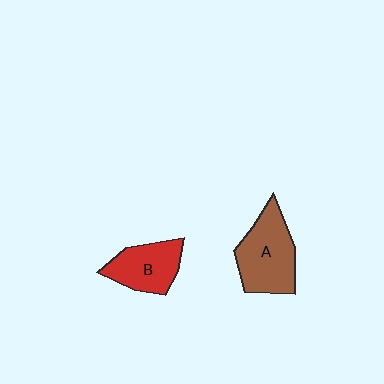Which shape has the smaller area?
Shape B (red).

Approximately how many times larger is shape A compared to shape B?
Approximately 1.3 times.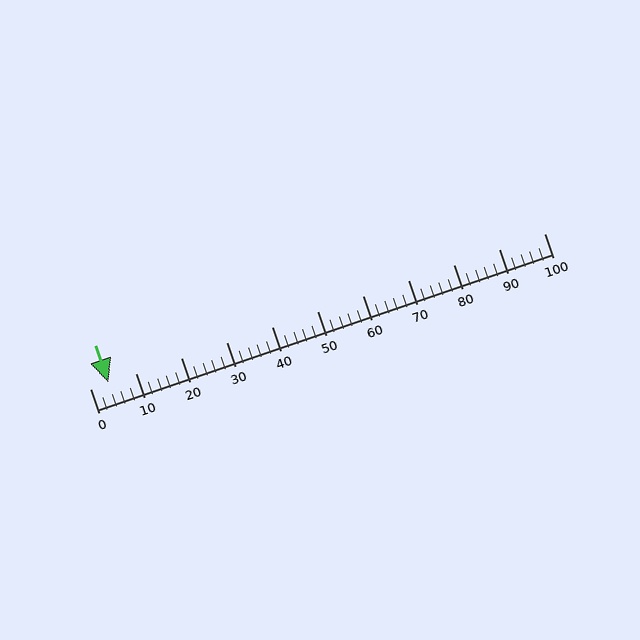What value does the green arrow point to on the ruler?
The green arrow points to approximately 4.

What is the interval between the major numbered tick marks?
The major tick marks are spaced 10 units apart.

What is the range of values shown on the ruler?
The ruler shows values from 0 to 100.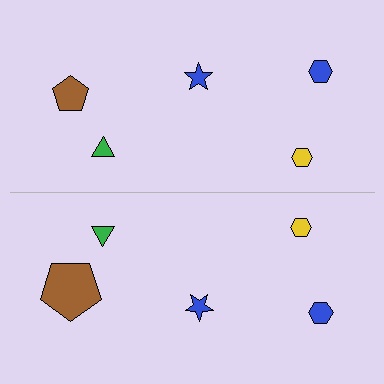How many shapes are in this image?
There are 10 shapes in this image.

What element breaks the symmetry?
The brown pentagon on the bottom side has a different size than its mirror counterpart.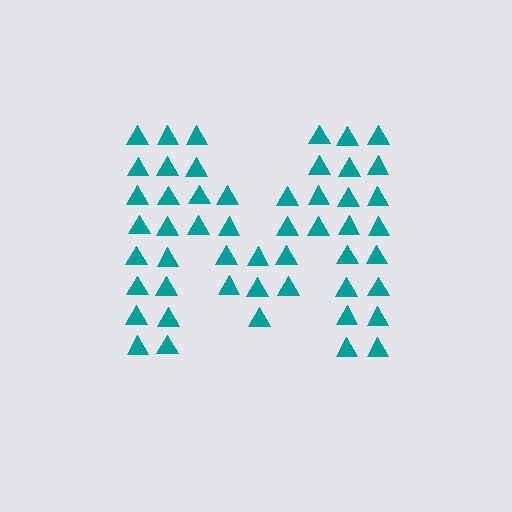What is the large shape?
The large shape is the letter M.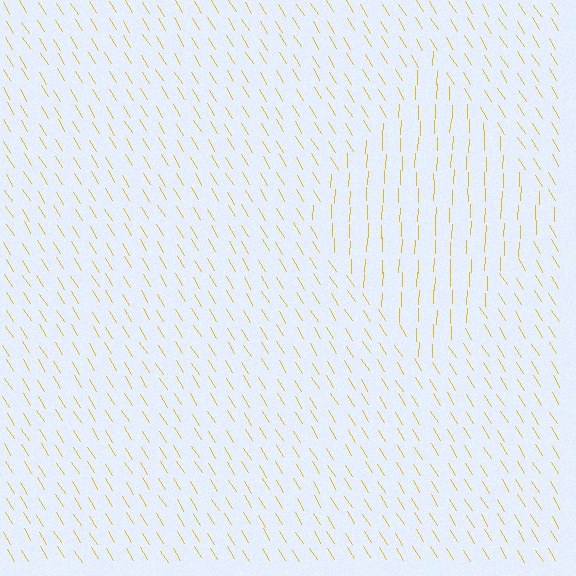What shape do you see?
I see a diamond.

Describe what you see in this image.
The image is filled with small yellow line segments. A diamond region in the image has lines oriented differently from the surrounding lines, creating a visible texture boundary.